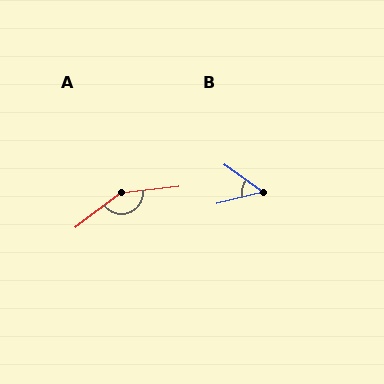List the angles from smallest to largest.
B (49°), A (149°).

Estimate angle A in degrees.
Approximately 149 degrees.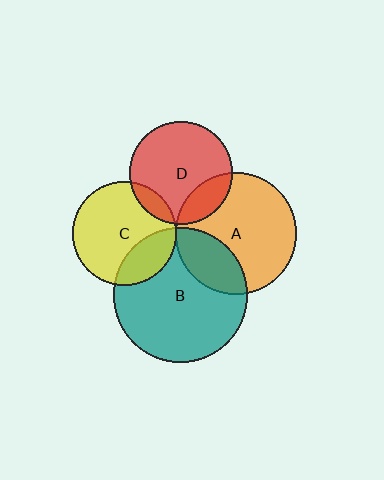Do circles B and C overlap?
Yes.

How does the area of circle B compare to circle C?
Approximately 1.7 times.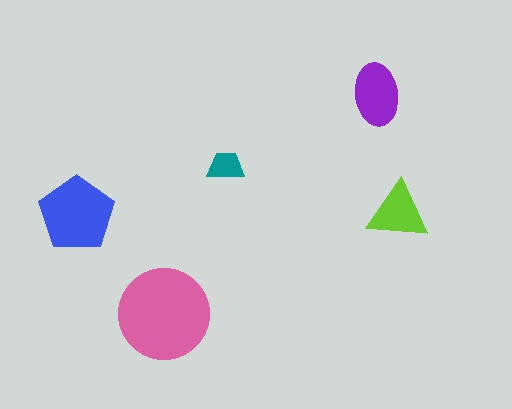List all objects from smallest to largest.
The teal trapezoid, the lime triangle, the purple ellipse, the blue pentagon, the pink circle.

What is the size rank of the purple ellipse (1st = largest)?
3rd.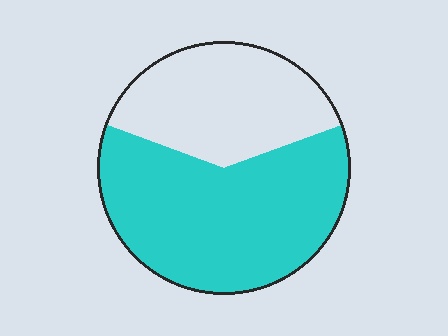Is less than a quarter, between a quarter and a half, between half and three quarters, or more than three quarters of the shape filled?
Between half and three quarters.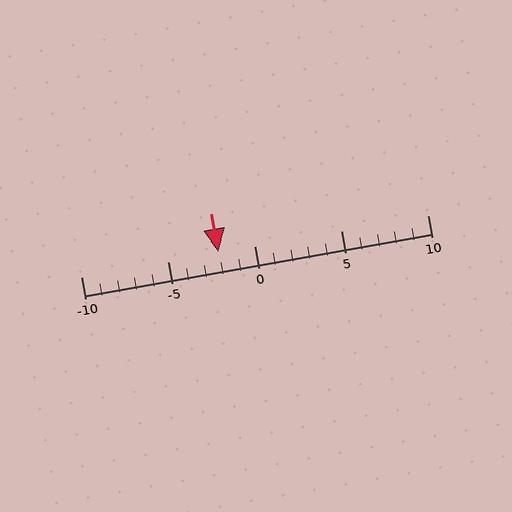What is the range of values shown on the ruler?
The ruler shows values from -10 to 10.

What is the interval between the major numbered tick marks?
The major tick marks are spaced 5 units apart.